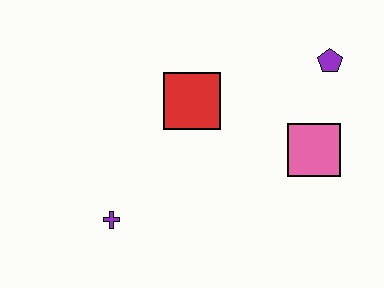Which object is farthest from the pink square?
The purple cross is farthest from the pink square.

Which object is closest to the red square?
The pink square is closest to the red square.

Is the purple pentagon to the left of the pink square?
No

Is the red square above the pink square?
Yes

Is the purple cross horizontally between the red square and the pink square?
No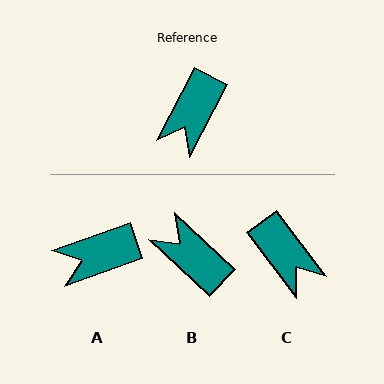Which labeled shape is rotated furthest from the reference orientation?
B, about 105 degrees away.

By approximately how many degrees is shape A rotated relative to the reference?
Approximately 42 degrees clockwise.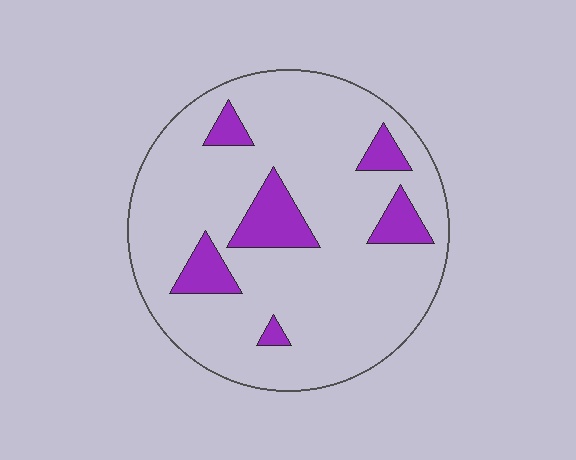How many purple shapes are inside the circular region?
6.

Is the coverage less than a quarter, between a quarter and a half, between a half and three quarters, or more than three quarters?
Less than a quarter.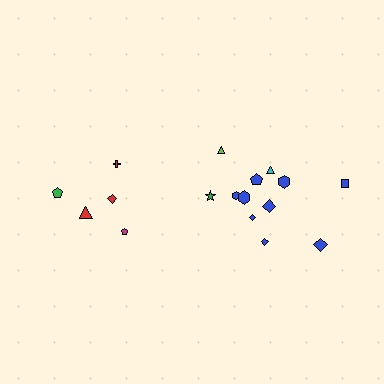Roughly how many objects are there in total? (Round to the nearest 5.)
Roughly 15 objects in total.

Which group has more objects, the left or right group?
The right group.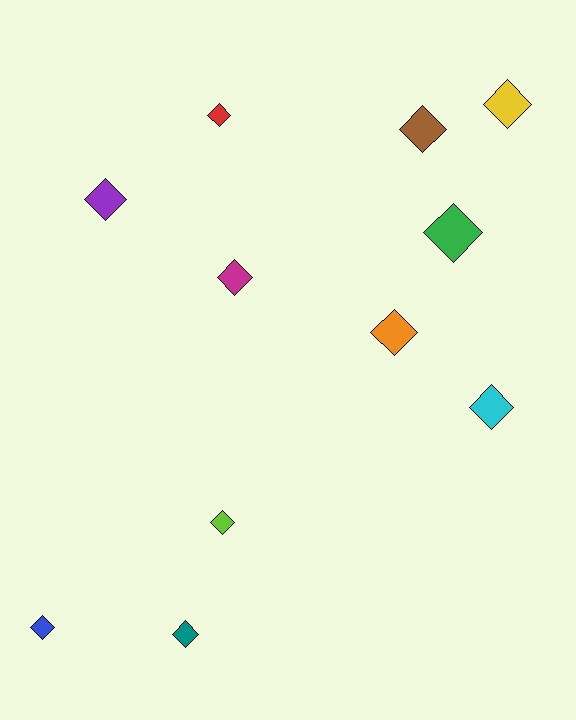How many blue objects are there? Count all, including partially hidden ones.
There is 1 blue object.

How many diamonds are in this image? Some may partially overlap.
There are 11 diamonds.